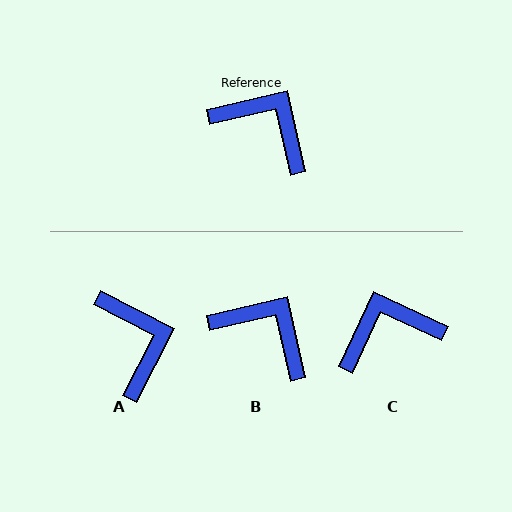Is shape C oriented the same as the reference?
No, it is off by about 52 degrees.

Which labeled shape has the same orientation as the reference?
B.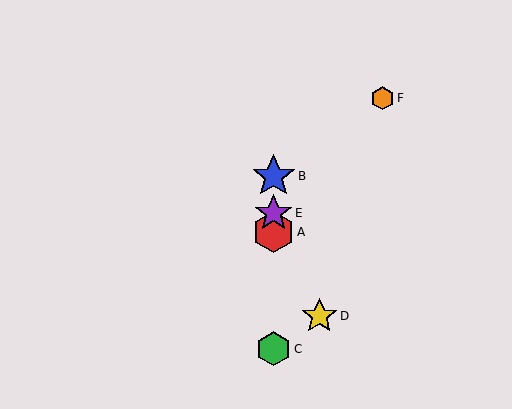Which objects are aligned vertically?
Objects A, B, C, E are aligned vertically.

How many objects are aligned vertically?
4 objects (A, B, C, E) are aligned vertically.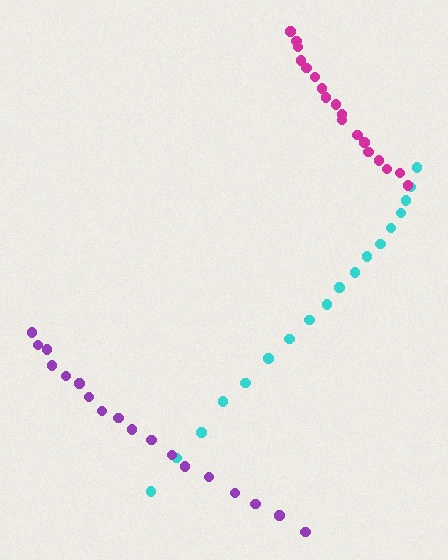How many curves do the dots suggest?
There are 3 distinct paths.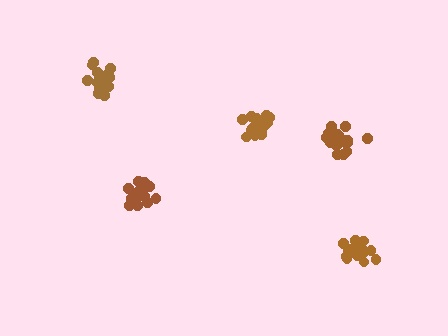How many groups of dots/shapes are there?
There are 5 groups.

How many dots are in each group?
Group 1: 20 dots, Group 2: 18 dots, Group 3: 17 dots, Group 4: 18 dots, Group 5: 20 dots (93 total).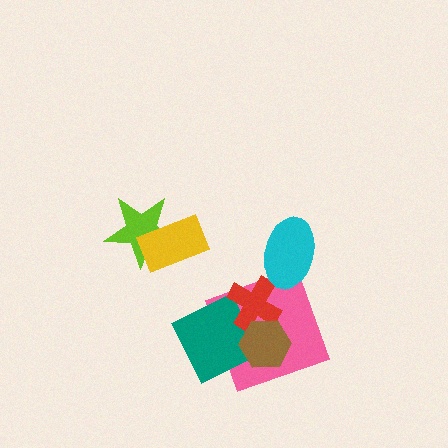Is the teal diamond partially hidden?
Yes, it is partially covered by another shape.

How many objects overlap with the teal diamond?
3 objects overlap with the teal diamond.